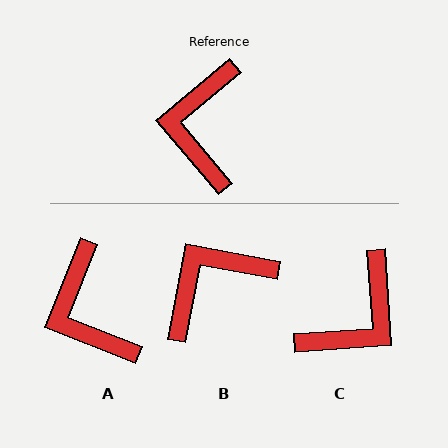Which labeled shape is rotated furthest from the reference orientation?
C, about 144 degrees away.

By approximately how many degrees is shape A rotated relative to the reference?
Approximately 28 degrees counter-clockwise.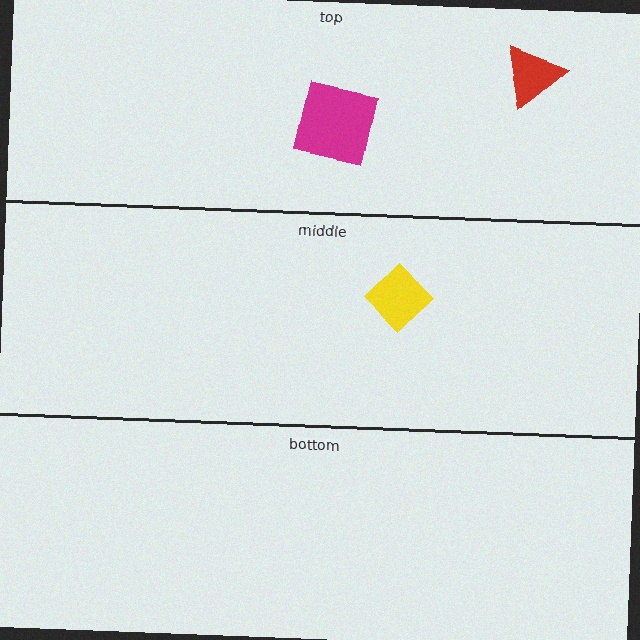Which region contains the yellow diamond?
The middle region.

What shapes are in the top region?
The magenta square, the red triangle.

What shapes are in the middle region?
The yellow diamond.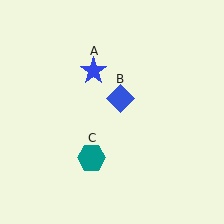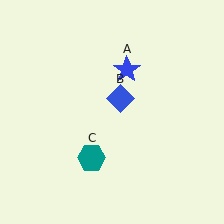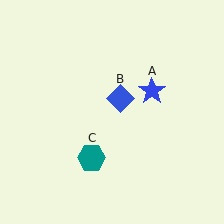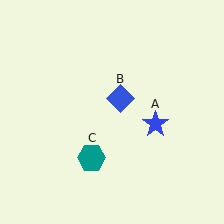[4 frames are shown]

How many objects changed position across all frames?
1 object changed position: blue star (object A).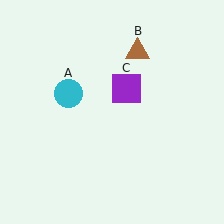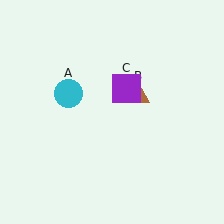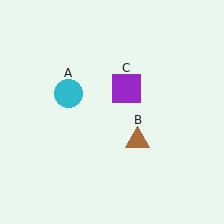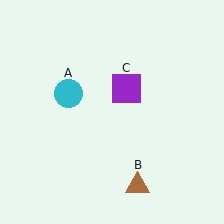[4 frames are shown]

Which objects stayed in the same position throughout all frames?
Cyan circle (object A) and purple square (object C) remained stationary.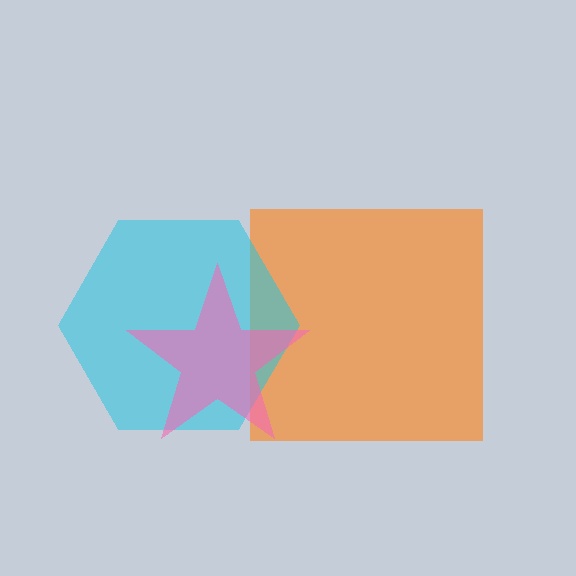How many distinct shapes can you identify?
There are 3 distinct shapes: an orange square, a cyan hexagon, a pink star.